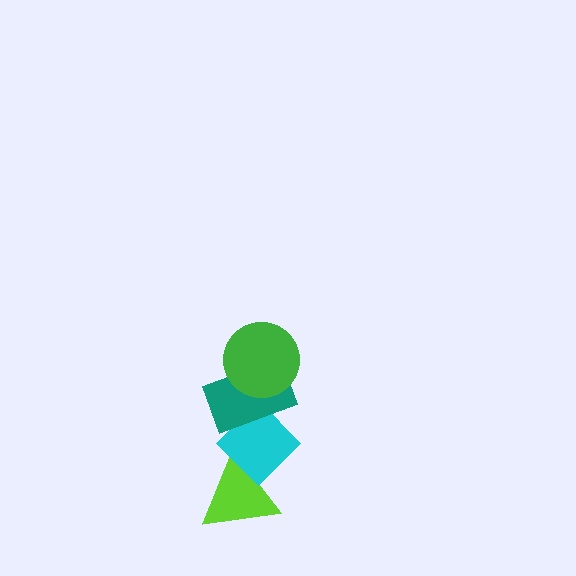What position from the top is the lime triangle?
The lime triangle is 4th from the top.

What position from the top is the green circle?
The green circle is 1st from the top.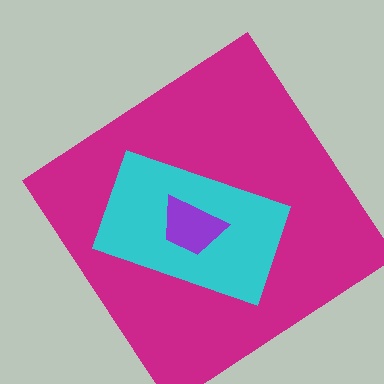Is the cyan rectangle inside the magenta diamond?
Yes.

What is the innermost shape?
The purple trapezoid.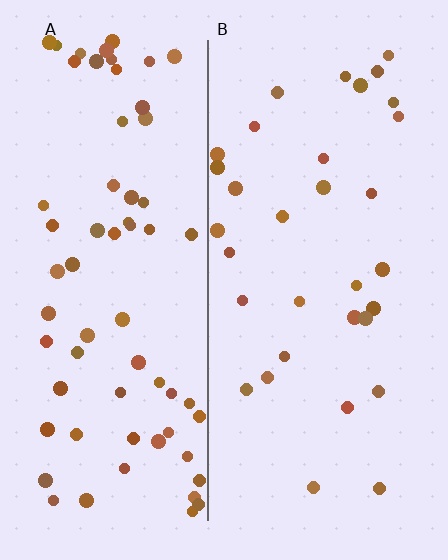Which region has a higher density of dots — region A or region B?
A (the left).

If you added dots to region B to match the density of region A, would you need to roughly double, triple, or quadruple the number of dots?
Approximately double.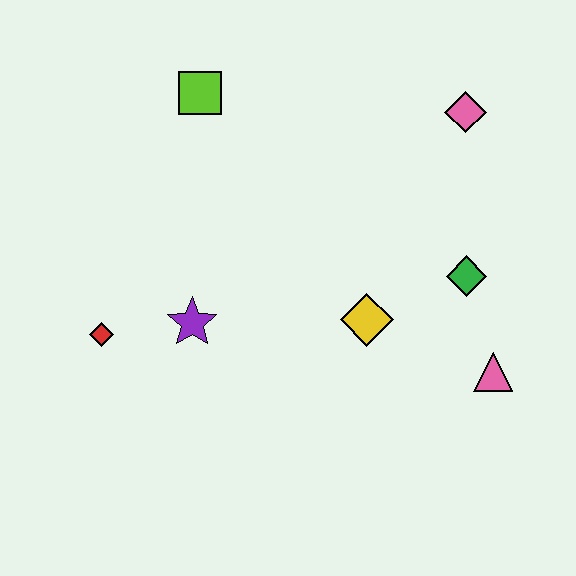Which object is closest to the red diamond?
The purple star is closest to the red diamond.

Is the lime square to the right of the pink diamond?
No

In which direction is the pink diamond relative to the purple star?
The pink diamond is to the right of the purple star.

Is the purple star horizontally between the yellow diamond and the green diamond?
No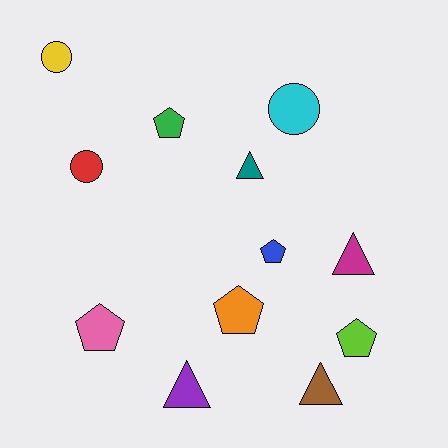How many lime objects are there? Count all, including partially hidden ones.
There is 1 lime object.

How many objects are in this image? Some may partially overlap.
There are 12 objects.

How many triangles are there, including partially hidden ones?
There are 4 triangles.